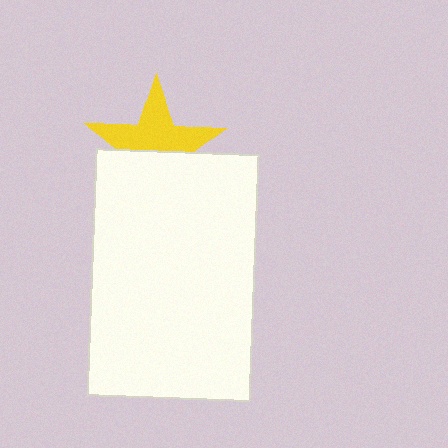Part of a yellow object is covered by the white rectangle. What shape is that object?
It is a star.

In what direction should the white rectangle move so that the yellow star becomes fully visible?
The white rectangle should move down. That is the shortest direction to clear the overlap and leave the yellow star fully visible.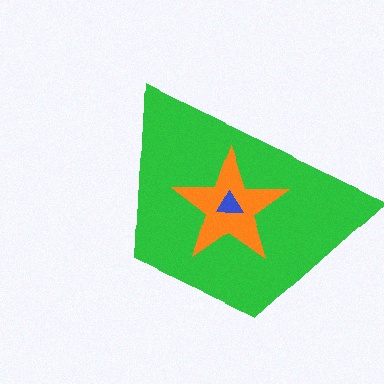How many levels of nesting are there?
3.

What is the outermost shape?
The green trapezoid.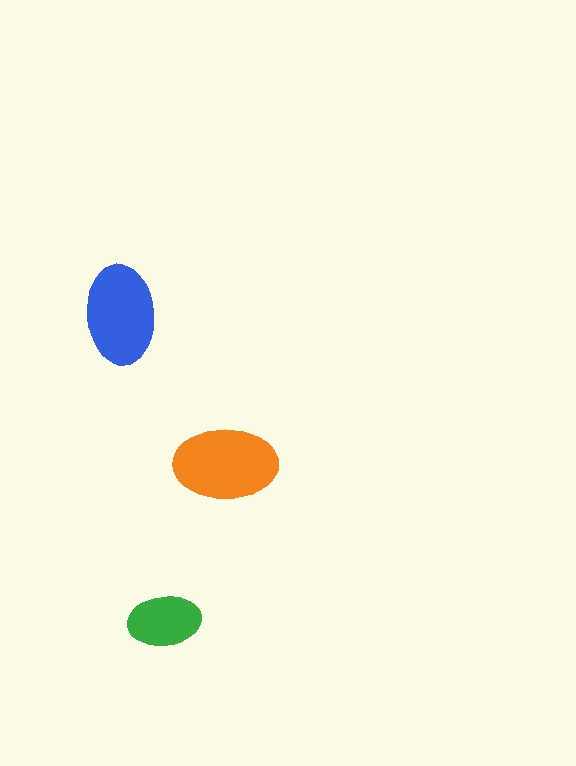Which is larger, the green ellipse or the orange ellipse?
The orange one.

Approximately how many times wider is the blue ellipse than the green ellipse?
About 1.5 times wider.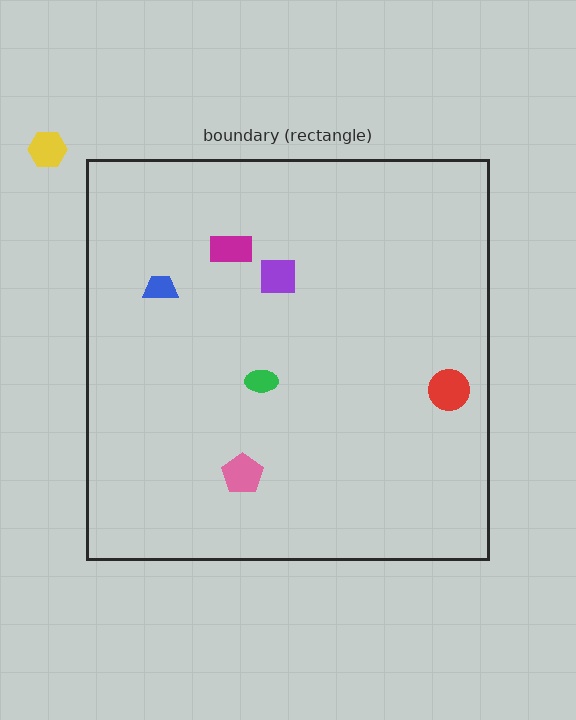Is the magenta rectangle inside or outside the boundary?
Inside.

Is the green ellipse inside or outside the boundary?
Inside.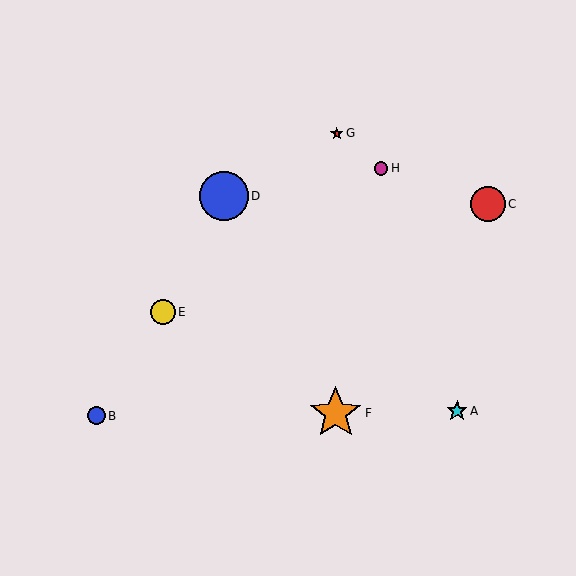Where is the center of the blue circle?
The center of the blue circle is at (224, 196).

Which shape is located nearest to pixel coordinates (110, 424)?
The blue circle (labeled B) at (96, 416) is nearest to that location.